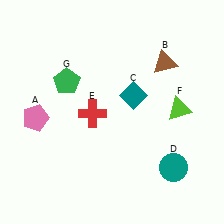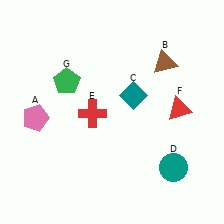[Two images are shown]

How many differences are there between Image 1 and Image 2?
There is 1 difference between the two images.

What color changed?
The triangle (F) changed from lime in Image 1 to red in Image 2.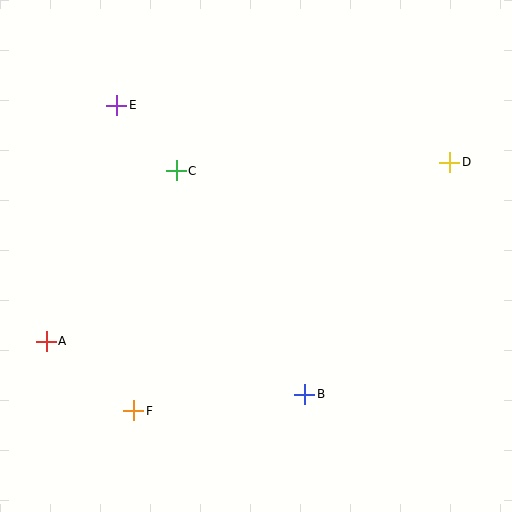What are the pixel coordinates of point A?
Point A is at (46, 341).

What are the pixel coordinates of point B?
Point B is at (305, 394).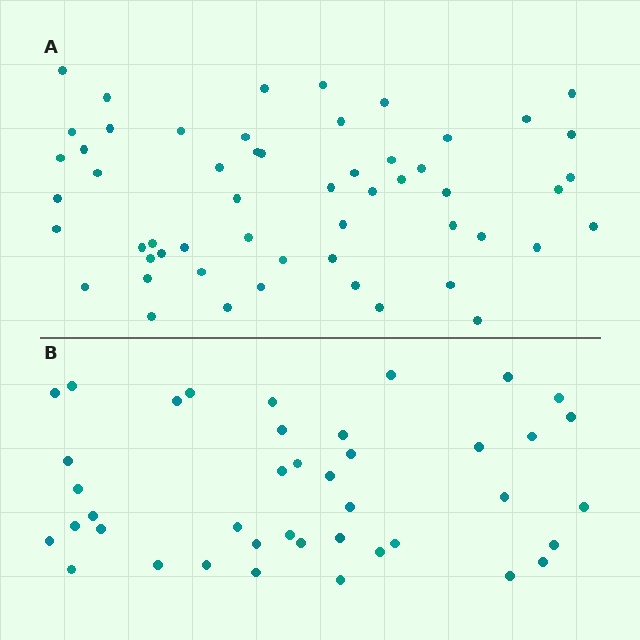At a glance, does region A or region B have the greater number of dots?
Region A (the top region) has more dots.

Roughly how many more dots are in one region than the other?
Region A has approximately 15 more dots than region B.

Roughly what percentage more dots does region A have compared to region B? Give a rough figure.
About 35% more.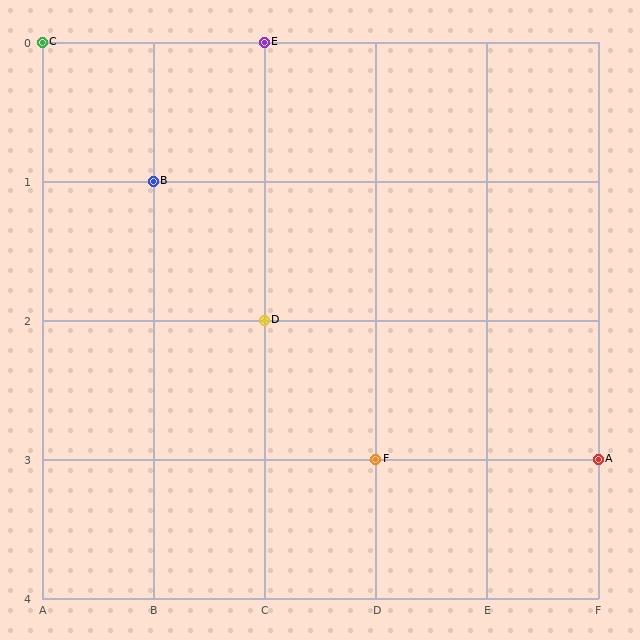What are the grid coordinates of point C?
Point C is at grid coordinates (A, 0).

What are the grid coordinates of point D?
Point D is at grid coordinates (C, 2).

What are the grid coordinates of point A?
Point A is at grid coordinates (F, 3).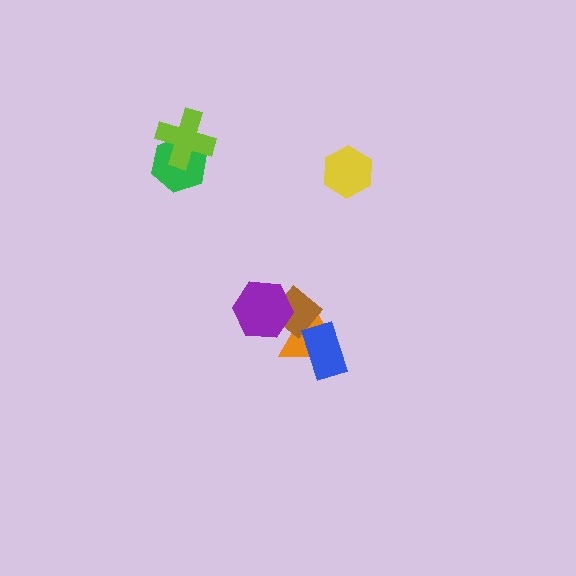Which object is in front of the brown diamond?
The purple hexagon is in front of the brown diamond.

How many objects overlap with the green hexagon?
1 object overlaps with the green hexagon.